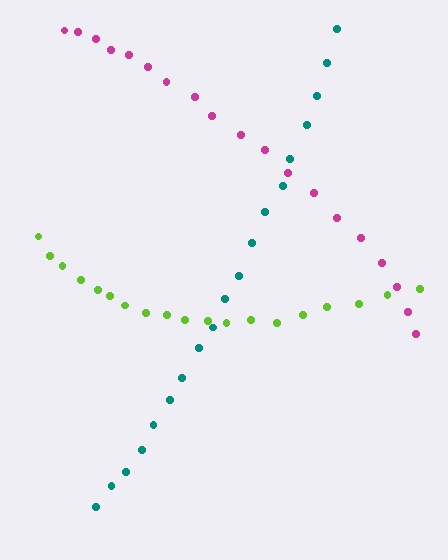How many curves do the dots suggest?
There are 3 distinct paths.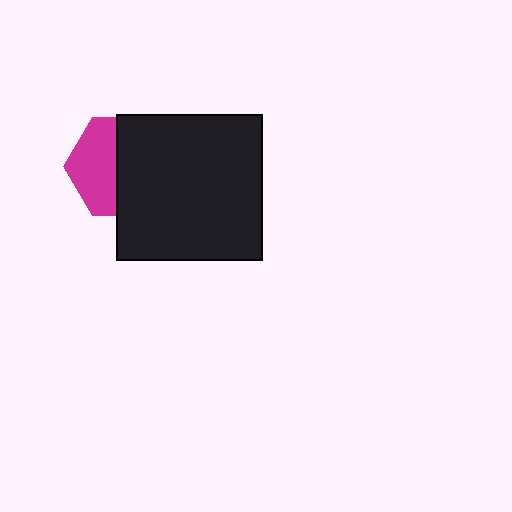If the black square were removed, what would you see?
You would see the complete magenta hexagon.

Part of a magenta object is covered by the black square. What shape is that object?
It is a hexagon.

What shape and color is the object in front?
The object in front is a black square.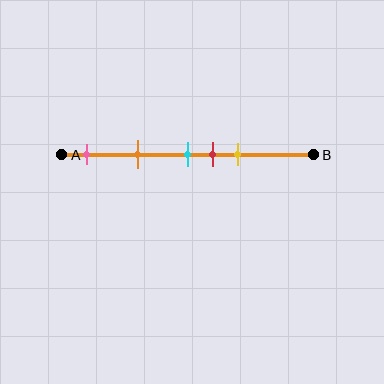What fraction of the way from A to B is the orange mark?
The orange mark is approximately 30% (0.3) of the way from A to B.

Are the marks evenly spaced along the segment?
No, the marks are not evenly spaced.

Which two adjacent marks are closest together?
The cyan and red marks are the closest adjacent pair.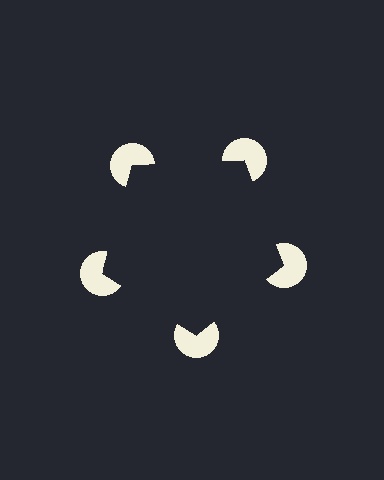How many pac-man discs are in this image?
There are 5 — one at each vertex of the illusory pentagon.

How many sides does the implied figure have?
5 sides.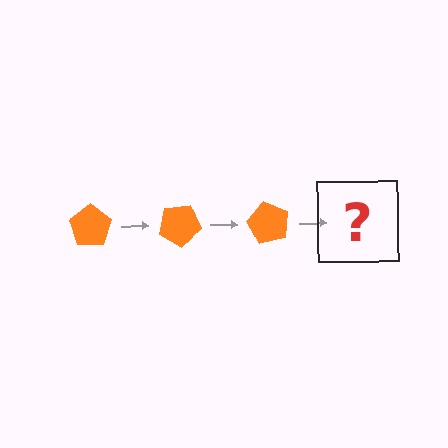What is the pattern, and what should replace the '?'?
The pattern is that the pentagon rotates 30 degrees each step. The '?' should be an orange pentagon rotated 90 degrees.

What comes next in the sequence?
The next element should be an orange pentagon rotated 90 degrees.